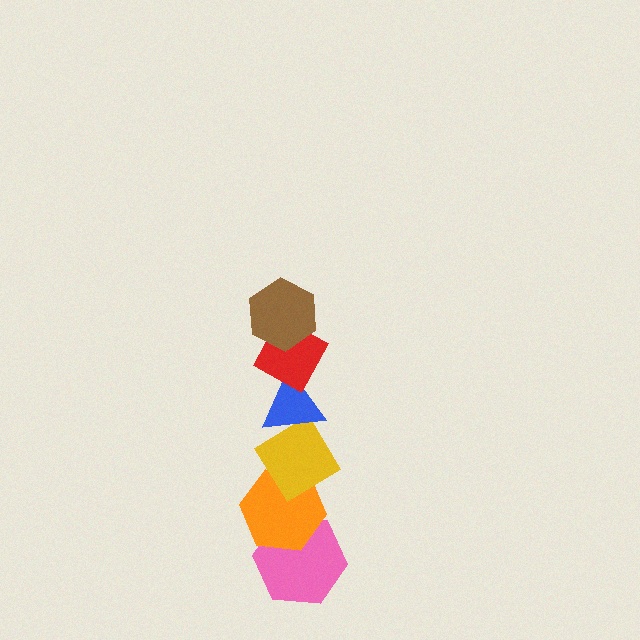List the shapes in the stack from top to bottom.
From top to bottom: the brown hexagon, the red diamond, the blue triangle, the yellow diamond, the orange hexagon, the pink hexagon.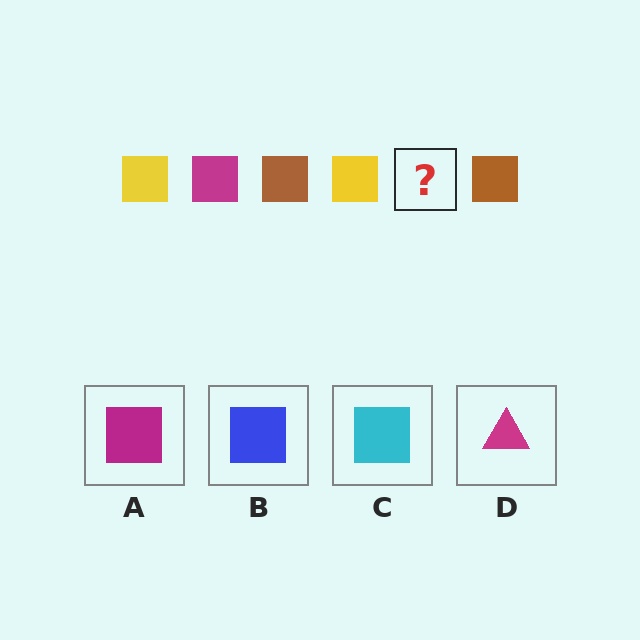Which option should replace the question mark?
Option A.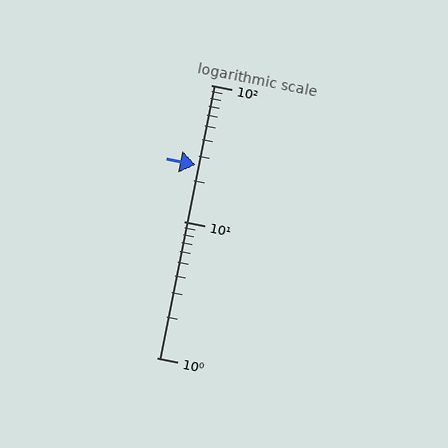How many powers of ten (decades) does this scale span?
The scale spans 2 decades, from 1 to 100.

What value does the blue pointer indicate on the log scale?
The pointer indicates approximately 26.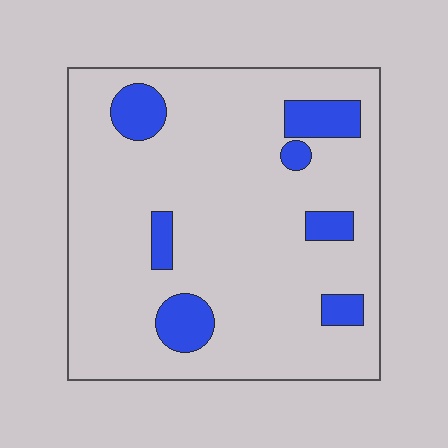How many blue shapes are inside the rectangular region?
7.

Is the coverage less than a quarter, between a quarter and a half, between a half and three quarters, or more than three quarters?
Less than a quarter.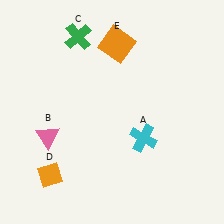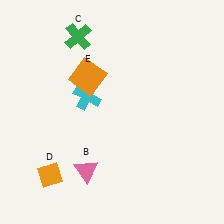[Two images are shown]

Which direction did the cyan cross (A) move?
The cyan cross (A) moved left.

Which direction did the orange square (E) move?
The orange square (E) moved down.